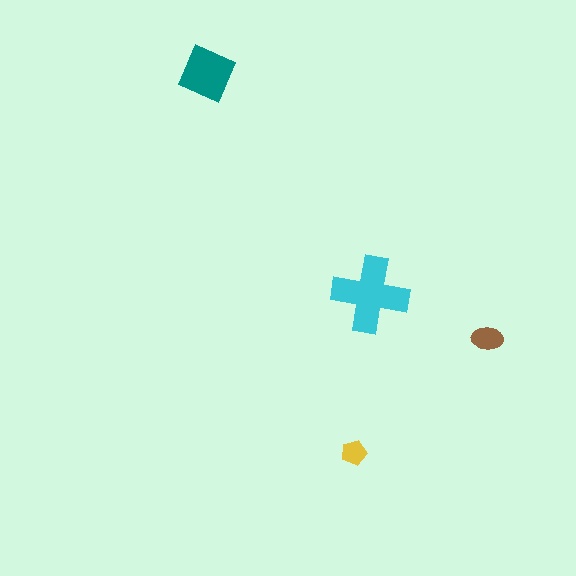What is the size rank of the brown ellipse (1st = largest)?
3rd.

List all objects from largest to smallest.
The cyan cross, the teal diamond, the brown ellipse, the yellow pentagon.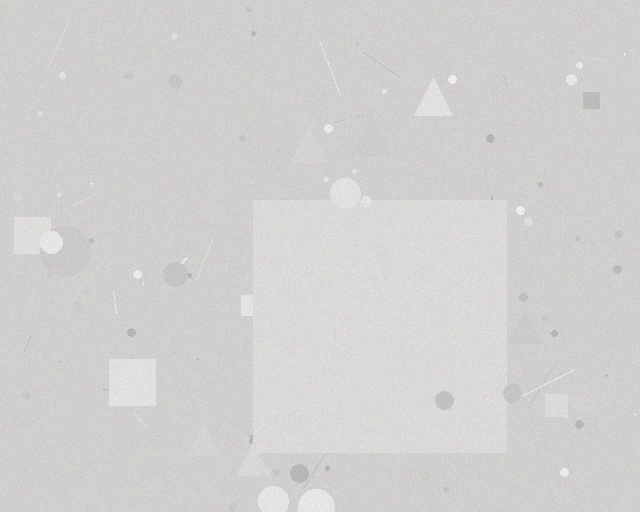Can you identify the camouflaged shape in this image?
The camouflaged shape is a square.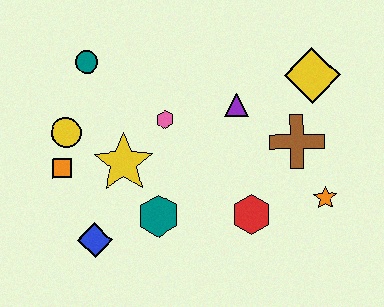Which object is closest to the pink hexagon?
The yellow star is closest to the pink hexagon.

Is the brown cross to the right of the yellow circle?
Yes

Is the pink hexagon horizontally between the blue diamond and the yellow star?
No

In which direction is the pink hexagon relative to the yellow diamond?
The pink hexagon is to the left of the yellow diamond.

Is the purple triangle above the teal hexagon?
Yes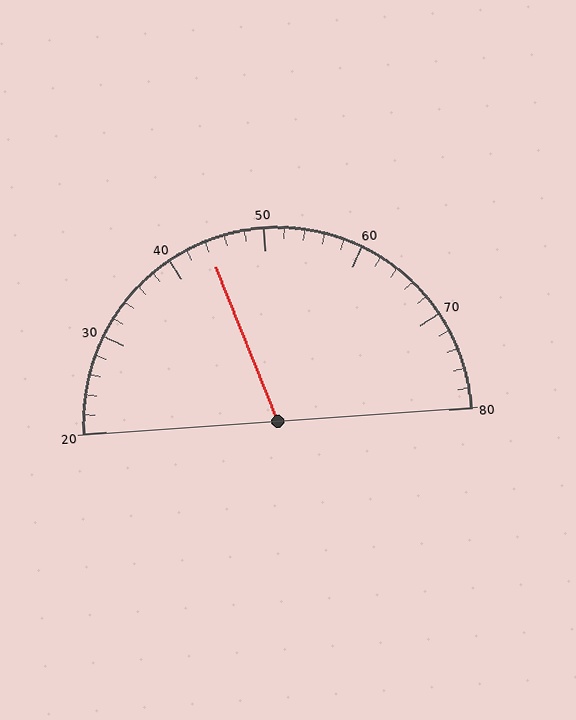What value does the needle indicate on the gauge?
The needle indicates approximately 44.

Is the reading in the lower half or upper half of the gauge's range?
The reading is in the lower half of the range (20 to 80).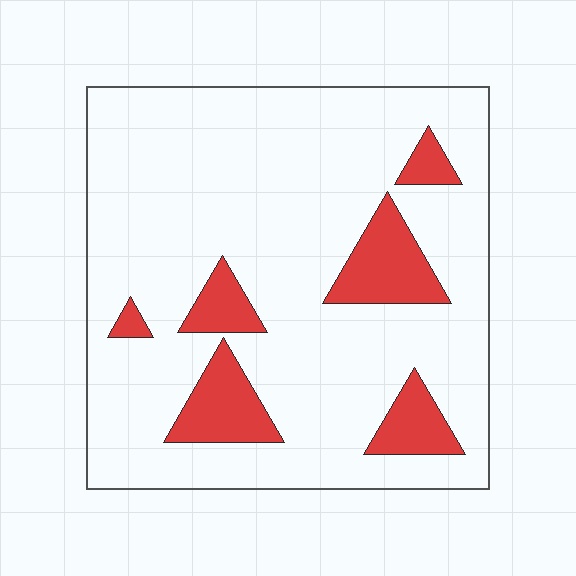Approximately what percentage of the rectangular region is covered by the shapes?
Approximately 15%.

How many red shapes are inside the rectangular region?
6.